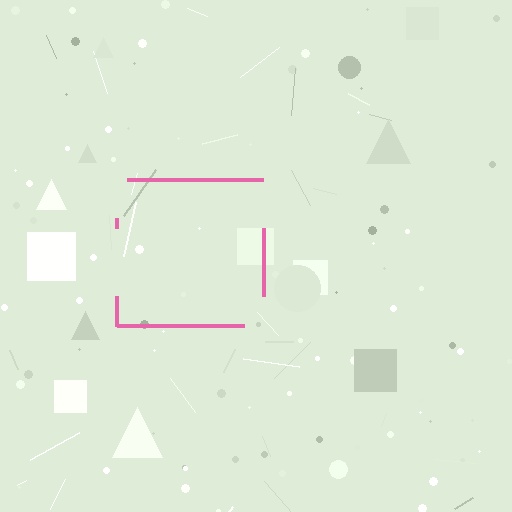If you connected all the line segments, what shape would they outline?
They would outline a square.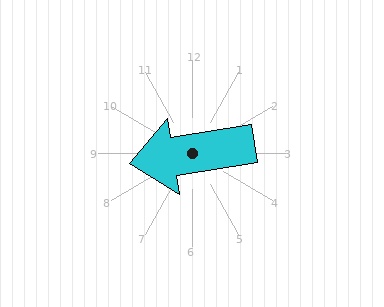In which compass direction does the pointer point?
West.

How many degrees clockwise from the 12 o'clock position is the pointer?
Approximately 261 degrees.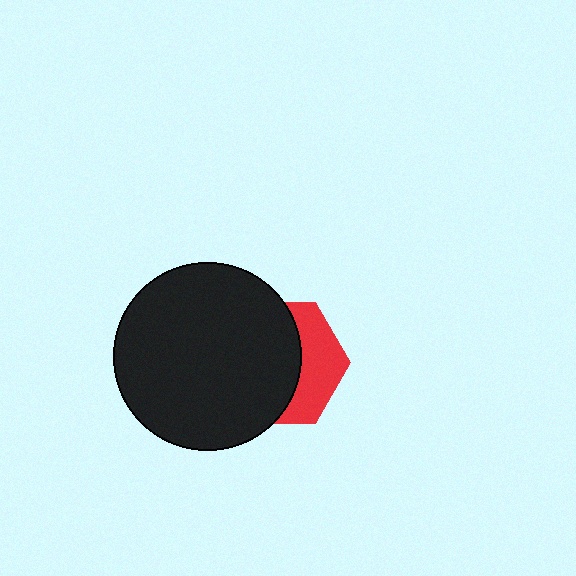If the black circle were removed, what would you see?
You would see the complete red hexagon.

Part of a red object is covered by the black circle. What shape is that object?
It is a hexagon.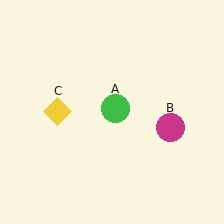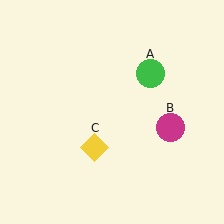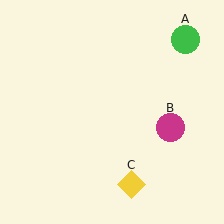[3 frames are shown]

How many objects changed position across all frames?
2 objects changed position: green circle (object A), yellow diamond (object C).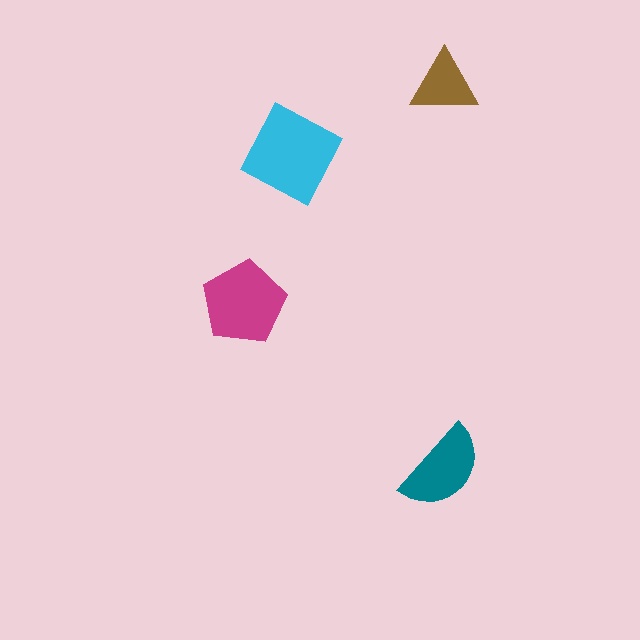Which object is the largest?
The cyan diamond.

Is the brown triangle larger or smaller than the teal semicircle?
Smaller.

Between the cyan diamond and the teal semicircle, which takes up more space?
The cyan diamond.